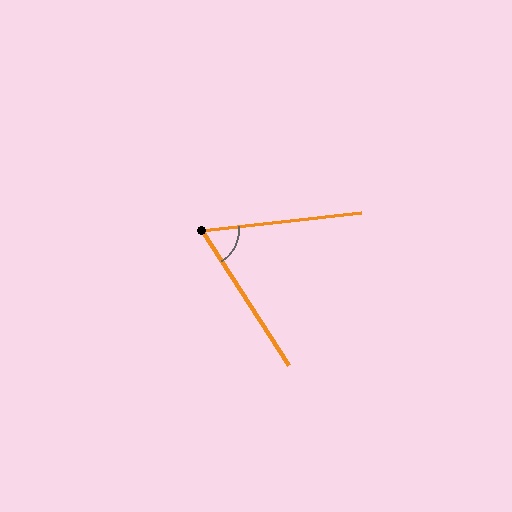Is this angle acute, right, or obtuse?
It is acute.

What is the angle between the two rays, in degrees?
Approximately 64 degrees.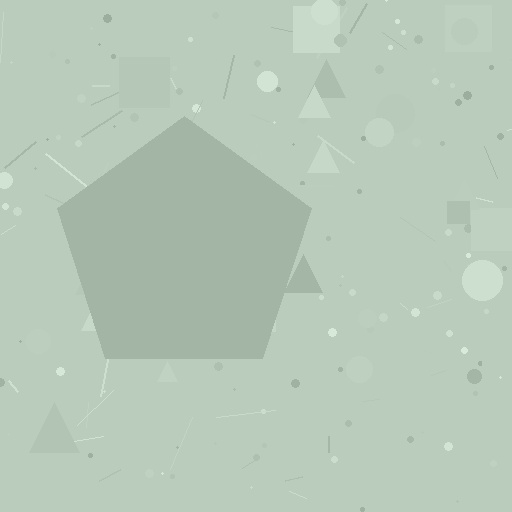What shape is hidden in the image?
A pentagon is hidden in the image.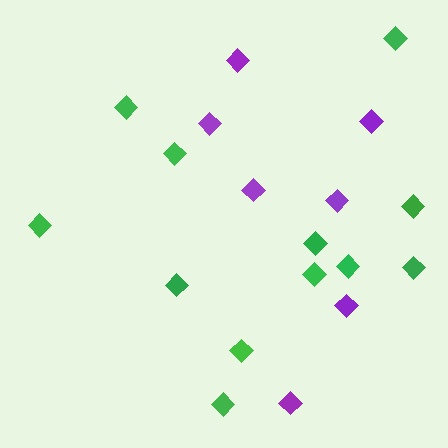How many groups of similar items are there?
There are 2 groups: one group of purple diamonds (7) and one group of green diamonds (12).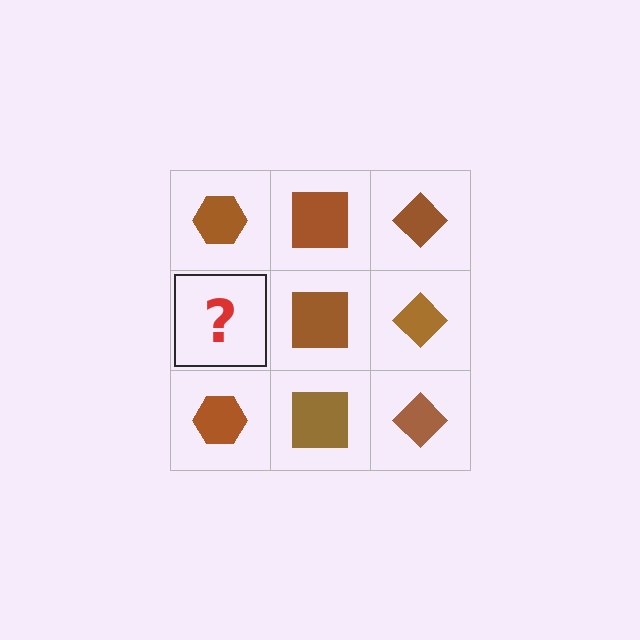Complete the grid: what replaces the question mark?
The question mark should be replaced with a brown hexagon.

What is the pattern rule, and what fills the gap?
The rule is that each column has a consistent shape. The gap should be filled with a brown hexagon.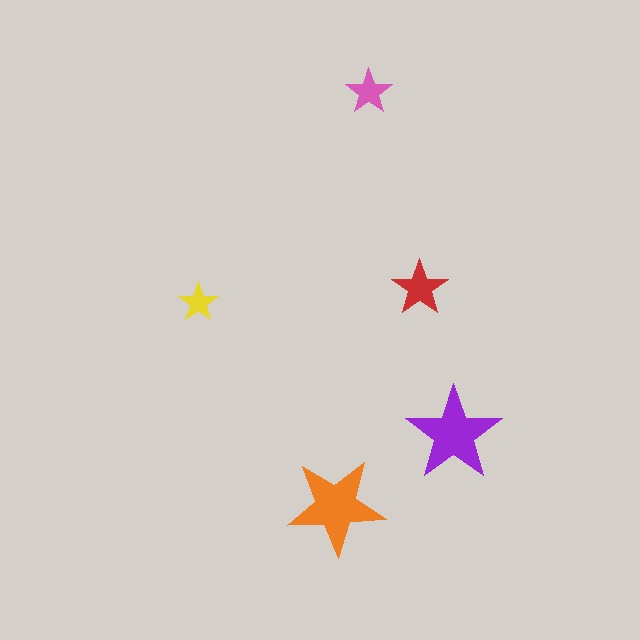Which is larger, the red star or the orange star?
The orange one.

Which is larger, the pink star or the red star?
The red one.